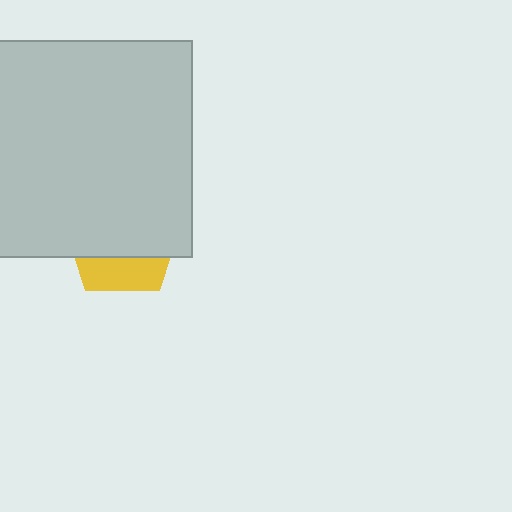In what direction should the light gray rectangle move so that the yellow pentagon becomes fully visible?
The light gray rectangle should move up. That is the shortest direction to clear the overlap and leave the yellow pentagon fully visible.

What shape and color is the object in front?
The object in front is a light gray rectangle.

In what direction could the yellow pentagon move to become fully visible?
The yellow pentagon could move down. That would shift it out from behind the light gray rectangle entirely.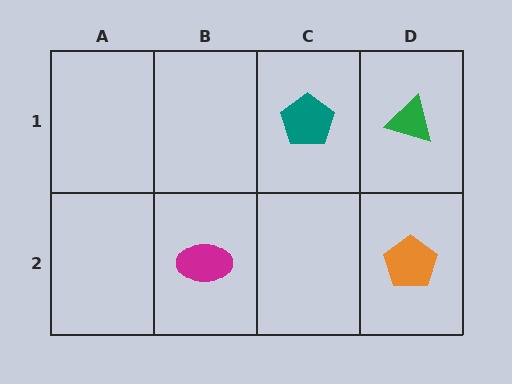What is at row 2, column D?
An orange pentagon.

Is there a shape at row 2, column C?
No, that cell is empty.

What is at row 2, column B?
A magenta ellipse.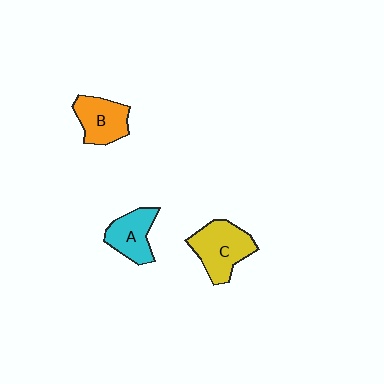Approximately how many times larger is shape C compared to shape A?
Approximately 1.3 times.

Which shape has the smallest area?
Shape A (cyan).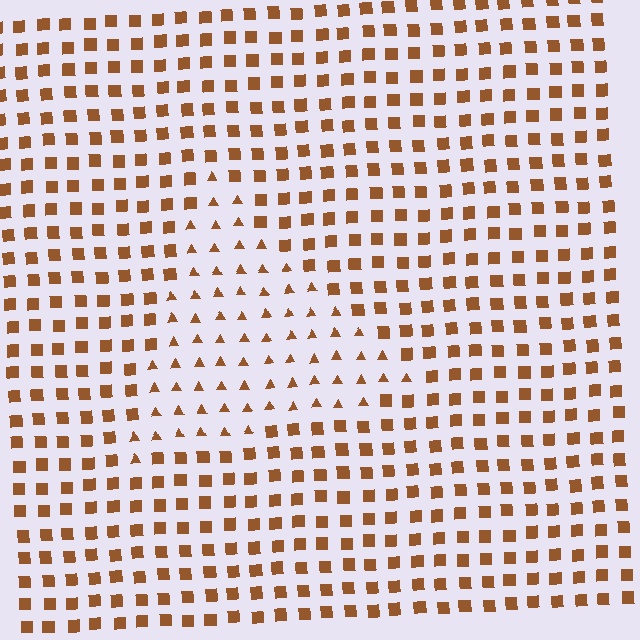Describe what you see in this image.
The image is filled with small brown elements arranged in a uniform grid. A triangle-shaped region contains triangles, while the surrounding area contains squares. The boundary is defined purely by the change in element shape.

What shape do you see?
I see a triangle.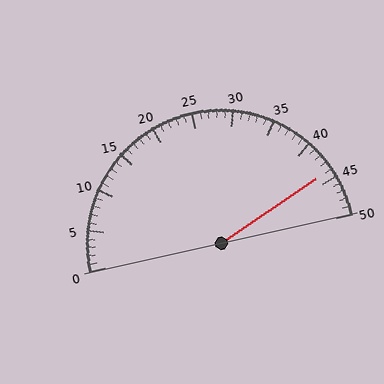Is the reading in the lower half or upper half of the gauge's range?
The reading is in the upper half of the range (0 to 50).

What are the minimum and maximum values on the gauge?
The gauge ranges from 0 to 50.